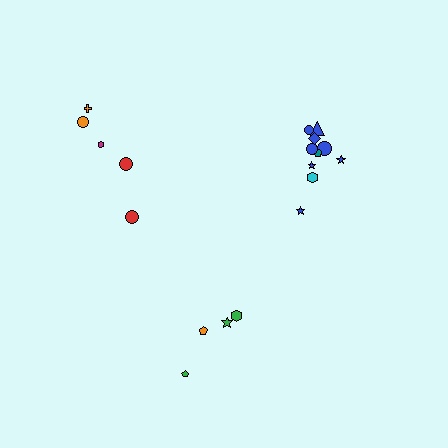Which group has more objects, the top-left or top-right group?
The top-right group.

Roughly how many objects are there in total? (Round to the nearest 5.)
Roughly 20 objects in total.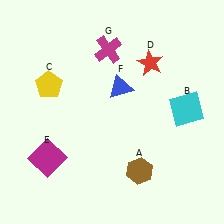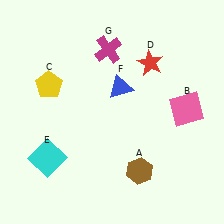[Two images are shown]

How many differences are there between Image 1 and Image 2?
There are 2 differences between the two images.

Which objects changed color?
B changed from cyan to pink. E changed from magenta to cyan.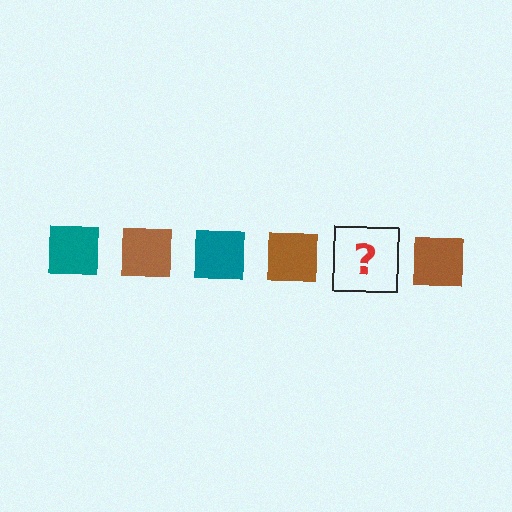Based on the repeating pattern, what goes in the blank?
The blank should be a teal square.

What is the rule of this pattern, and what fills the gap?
The rule is that the pattern cycles through teal, brown squares. The gap should be filled with a teal square.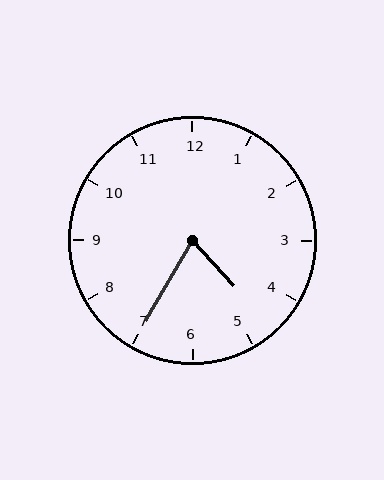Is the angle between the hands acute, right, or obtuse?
It is acute.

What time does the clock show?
4:35.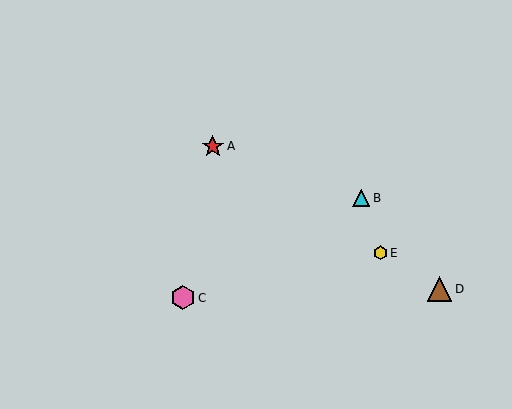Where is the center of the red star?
The center of the red star is at (213, 146).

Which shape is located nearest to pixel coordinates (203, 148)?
The red star (labeled A) at (213, 146) is nearest to that location.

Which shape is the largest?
The brown triangle (labeled D) is the largest.